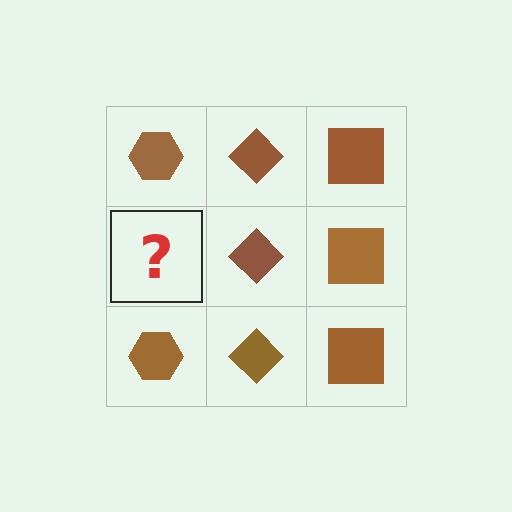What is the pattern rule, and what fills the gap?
The rule is that each column has a consistent shape. The gap should be filled with a brown hexagon.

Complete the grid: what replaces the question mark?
The question mark should be replaced with a brown hexagon.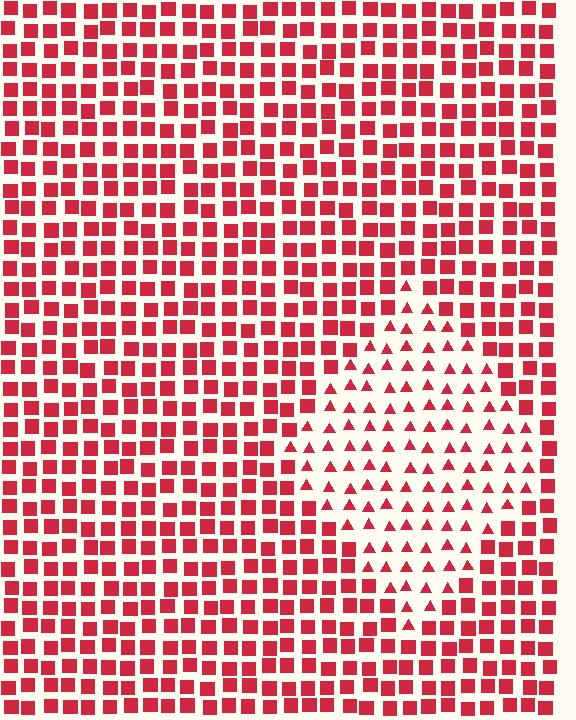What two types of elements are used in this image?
The image uses triangles inside the diamond region and squares outside it.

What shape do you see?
I see a diamond.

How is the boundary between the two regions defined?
The boundary is defined by a change in element shape: triangles inside vs. squares outside. All elements share the same color and spacing.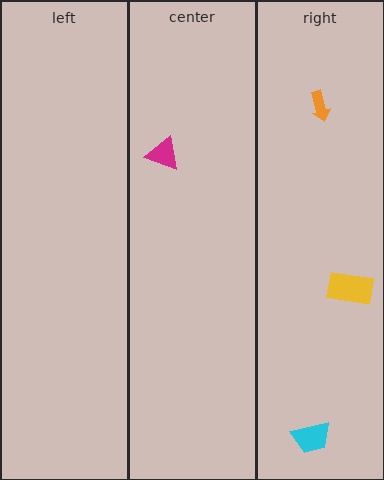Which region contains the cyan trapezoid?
The right region.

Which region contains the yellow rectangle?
The right region.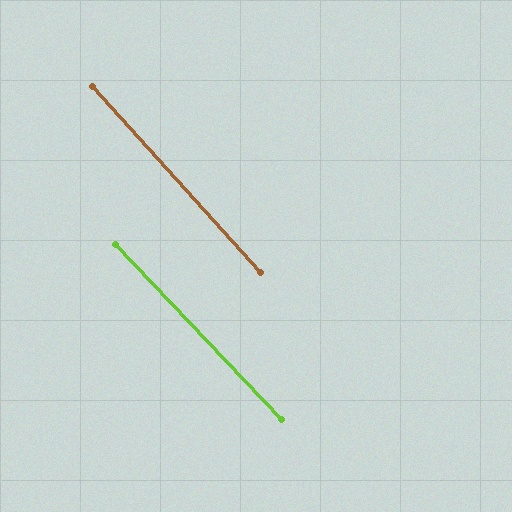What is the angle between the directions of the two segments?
Approximately 2 degrees.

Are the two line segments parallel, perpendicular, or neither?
Parallel — their directions differ by only 1.6°.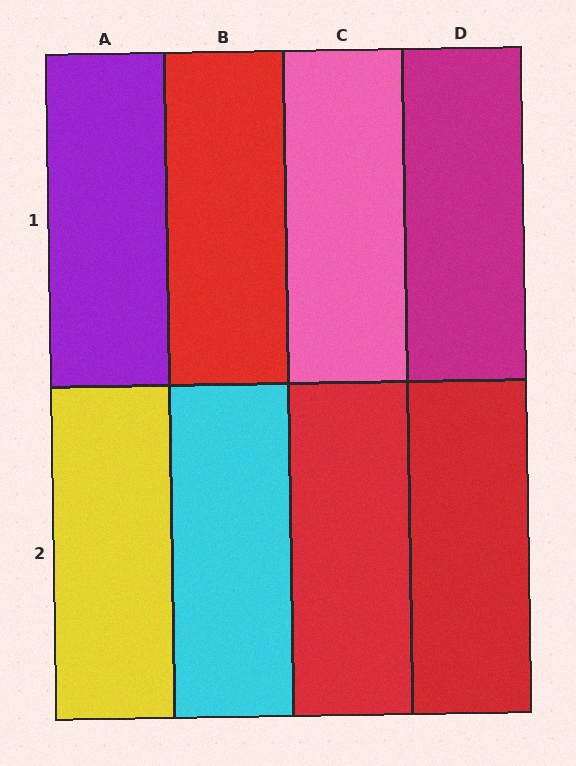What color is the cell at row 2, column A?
Yellow.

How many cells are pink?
1 cell is pink.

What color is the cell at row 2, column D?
Red.